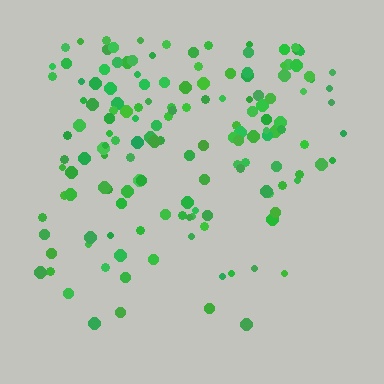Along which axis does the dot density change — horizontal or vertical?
Vertical.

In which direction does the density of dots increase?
From bottom to top, with the top side densest.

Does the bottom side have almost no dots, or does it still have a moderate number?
Still a moderate number, just noticeably fewer than the top.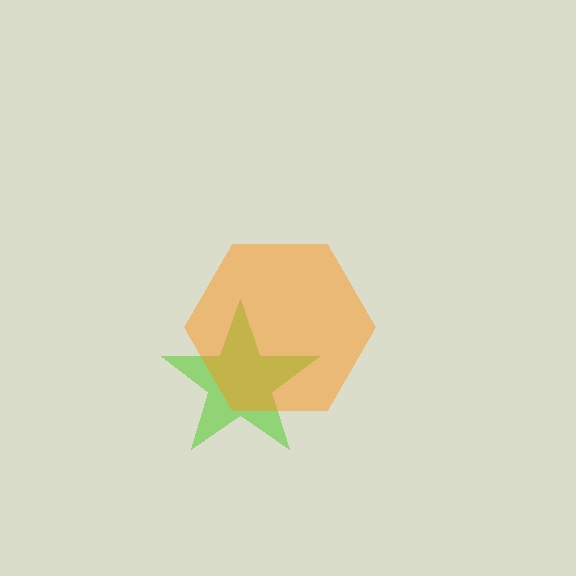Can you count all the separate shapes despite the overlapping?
Yes, there are 2 separate shapes.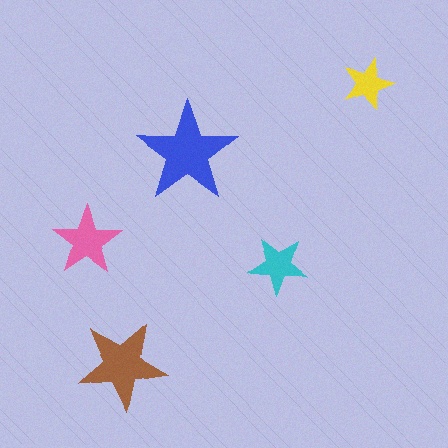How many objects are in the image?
There are 5 objects in the image.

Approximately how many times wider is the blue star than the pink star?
About 1.5 times wider.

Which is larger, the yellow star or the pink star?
The pink one.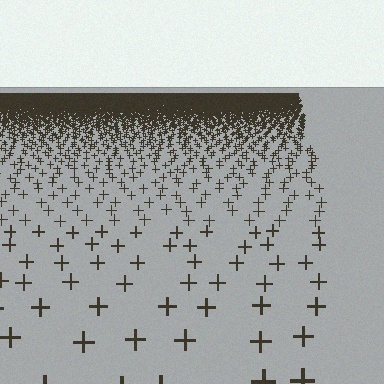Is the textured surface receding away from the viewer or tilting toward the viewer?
The surface is receding away from the viewer. Texture elements get smaller and denser toward the top.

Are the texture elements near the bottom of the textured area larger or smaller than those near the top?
Larger. Near the bottom, elements are closer to the viewer and appear at a bigger on-screen size.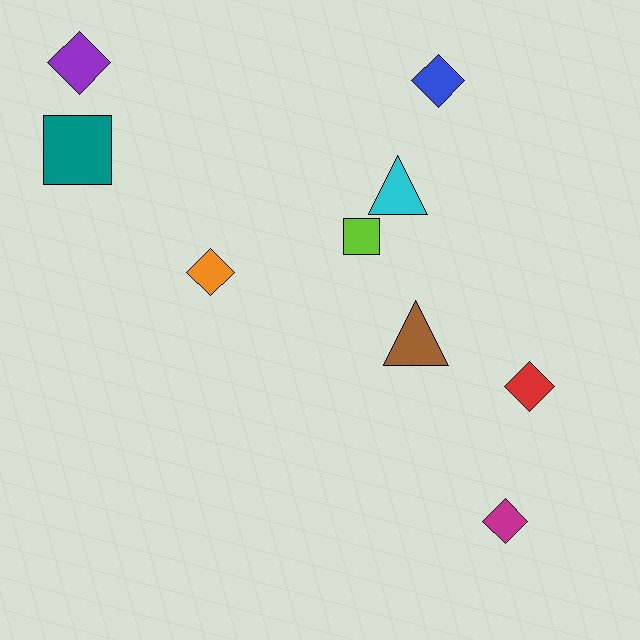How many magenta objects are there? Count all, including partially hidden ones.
There is 1 magenta object.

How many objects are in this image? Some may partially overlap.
There are 9 objects.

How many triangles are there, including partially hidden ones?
There are 2 triangles.